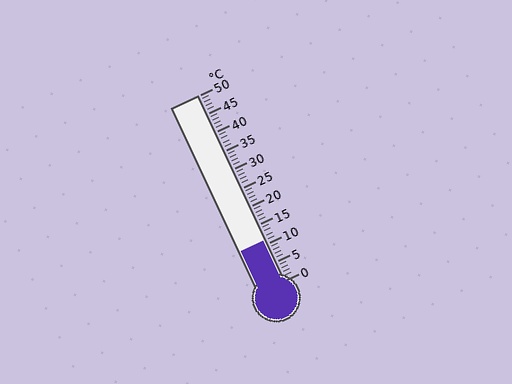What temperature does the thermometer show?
The thermometer shows approximately 11°C.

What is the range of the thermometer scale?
The thermometer scale ranges from 0°C to 50°C.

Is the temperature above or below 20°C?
The temperature is below 20°C.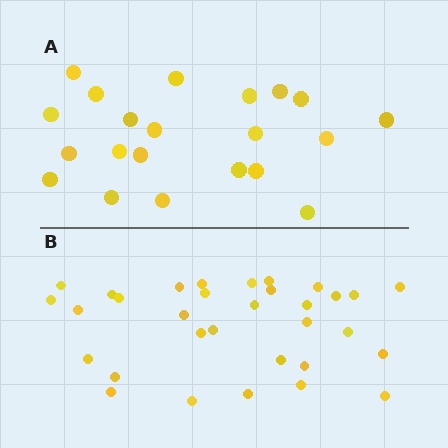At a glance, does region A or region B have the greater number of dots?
Region B (the bottom region) has more dots.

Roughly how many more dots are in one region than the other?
Region B has roughly 12 or so more dots than region A.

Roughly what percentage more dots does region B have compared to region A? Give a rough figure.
About 50% more.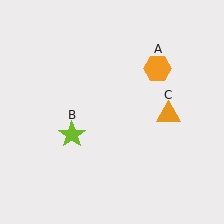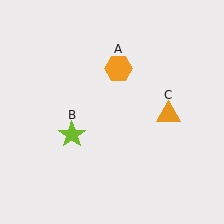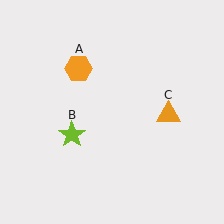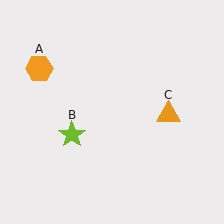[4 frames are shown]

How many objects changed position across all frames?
1 object changed position: orange hexagon (object A).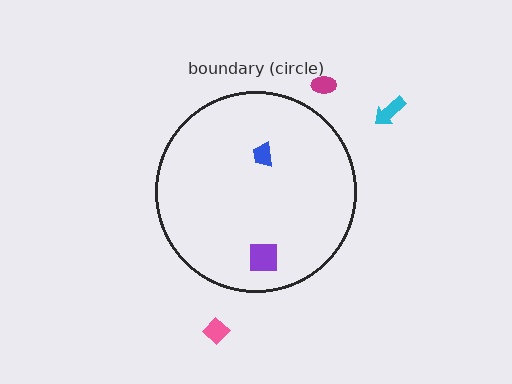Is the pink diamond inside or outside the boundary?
Outside.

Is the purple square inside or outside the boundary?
Inside.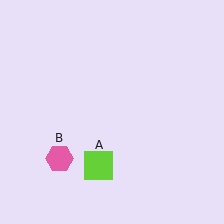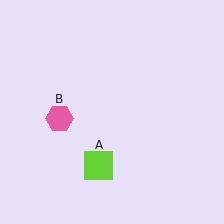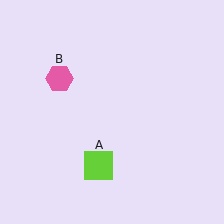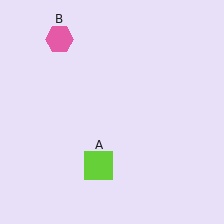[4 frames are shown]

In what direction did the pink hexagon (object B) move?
The pink hexagon (object B) moved up.